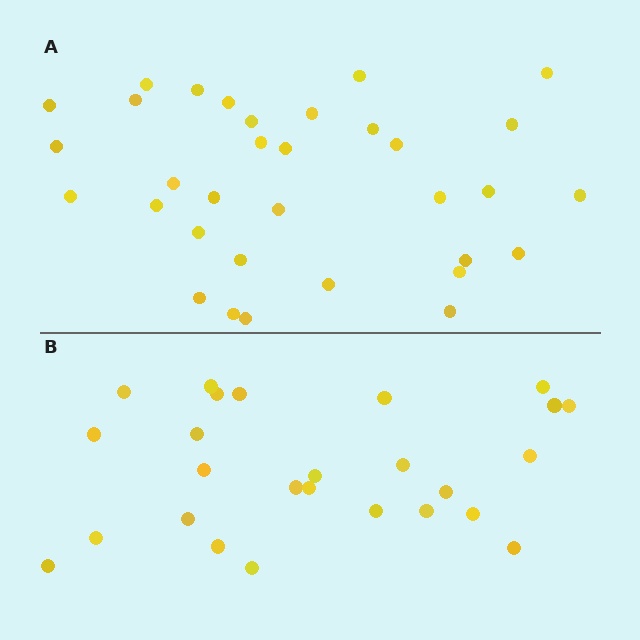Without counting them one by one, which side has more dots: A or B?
Region A (the top region) has more dots.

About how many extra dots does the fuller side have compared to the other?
Region A has roughly 8 or so more dots than region B.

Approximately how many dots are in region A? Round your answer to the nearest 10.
About 30 dots. (The exact count is 33, which rounds to 30.)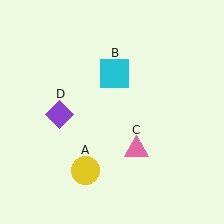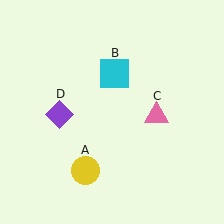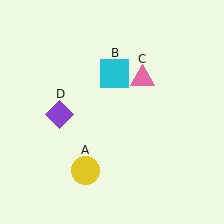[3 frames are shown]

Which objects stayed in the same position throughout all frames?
Yellow circle (object A) and cyan square (object B) and purple diamond (object D) remained stationary.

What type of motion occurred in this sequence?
The pink triangle (object C) rotated counterclockwise around the center of the scene.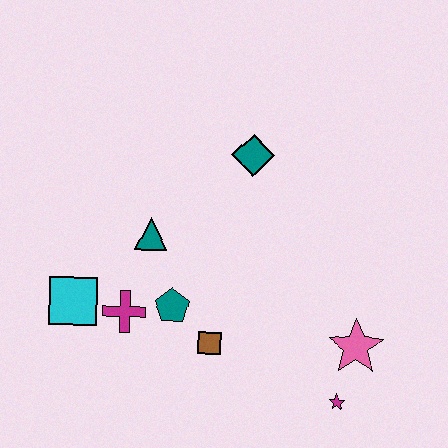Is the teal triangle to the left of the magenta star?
Yes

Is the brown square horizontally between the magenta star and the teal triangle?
Yes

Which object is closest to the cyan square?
The magenta cross is closest to the cyan square.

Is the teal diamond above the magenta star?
Yes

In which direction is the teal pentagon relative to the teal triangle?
The teal pentagon is below the teal triangle.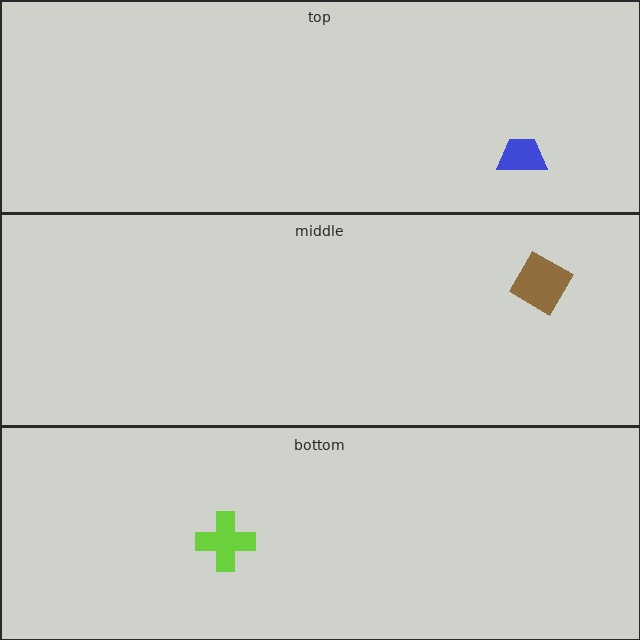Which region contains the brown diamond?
The middle region.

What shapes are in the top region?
The blue trapezoid.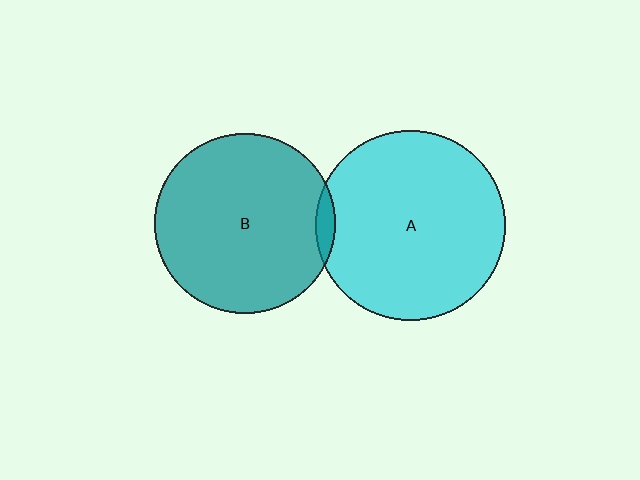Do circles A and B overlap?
Yes.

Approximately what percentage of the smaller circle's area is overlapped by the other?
Approximately 5%.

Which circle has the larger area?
Circle A (cyan).